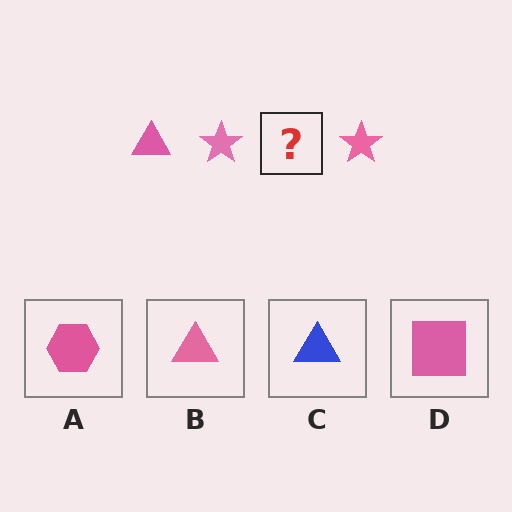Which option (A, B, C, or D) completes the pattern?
B.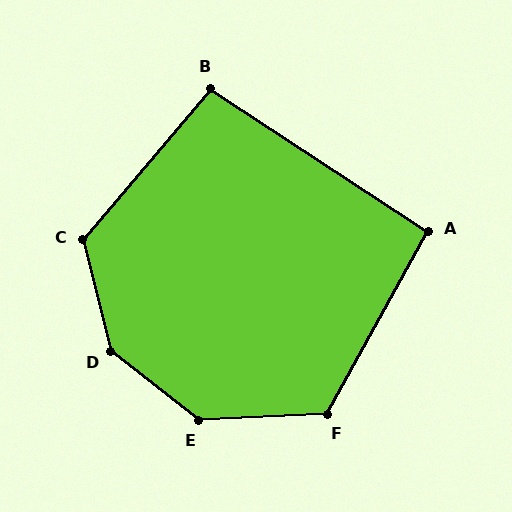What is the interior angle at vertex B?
Approximately 97 degrees (obtuse).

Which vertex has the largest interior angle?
D, at approximately 142 degrees.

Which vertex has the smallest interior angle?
A, at approximately 95 degrees.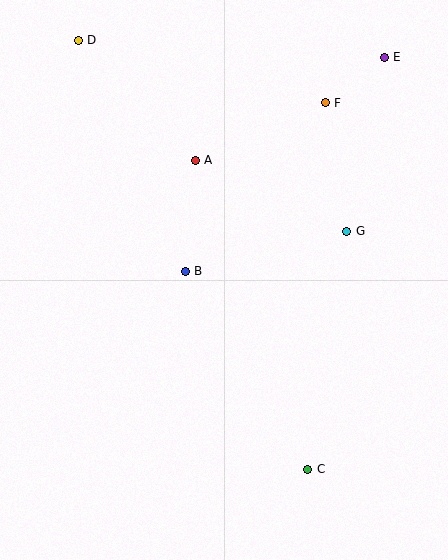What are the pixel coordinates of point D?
Point D is at (78, 40).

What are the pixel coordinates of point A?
Point A is at (195, 160).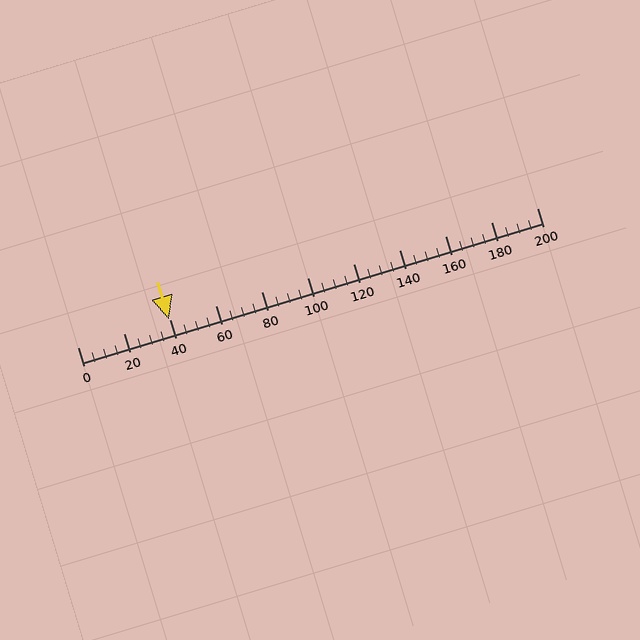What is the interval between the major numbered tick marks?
The major tick marks are spaced 20 units apart.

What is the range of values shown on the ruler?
The ruler shows values from 0 to 200.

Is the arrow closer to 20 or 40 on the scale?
The arrow is closer to 40.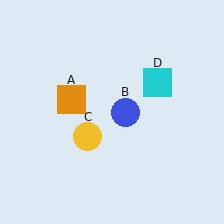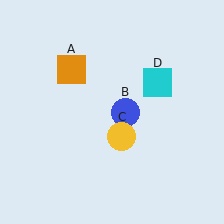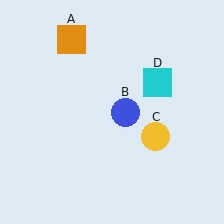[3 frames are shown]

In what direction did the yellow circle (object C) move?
The yellow circle (object C) moved right.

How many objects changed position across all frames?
2 objects changed position: orange square (object A), yellow circle (object C).